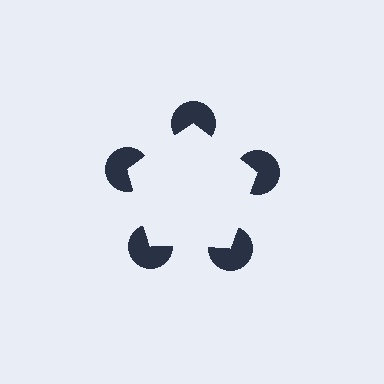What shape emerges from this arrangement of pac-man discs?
An illusory pentagon — its edges are inferred from the aligned wedge cuts in the pac-man discs, not physically drawn.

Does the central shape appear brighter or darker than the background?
It typically appears slightly brighter than the background, even though no actual brightness change is drawn.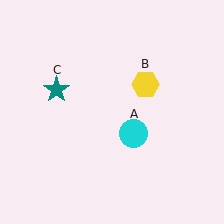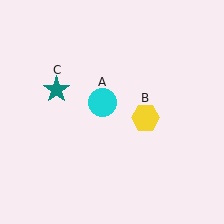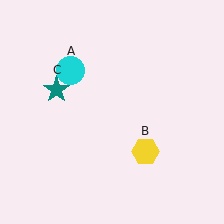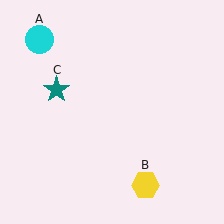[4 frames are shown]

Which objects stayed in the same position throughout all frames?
Teal star (object C) remained stationary.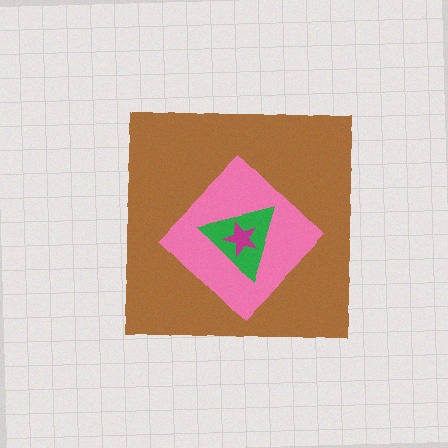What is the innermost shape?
The magenta star.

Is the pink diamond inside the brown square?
Yes.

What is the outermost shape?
The brown square.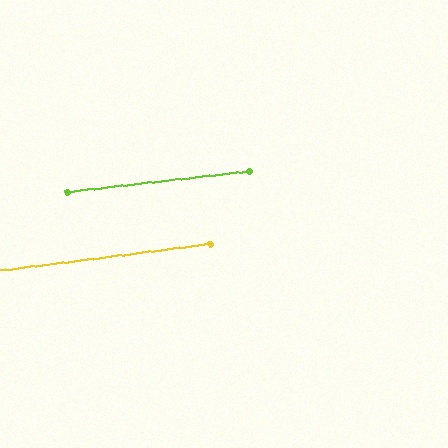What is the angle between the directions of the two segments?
Approximately 0 degrees.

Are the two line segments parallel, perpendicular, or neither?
Parallel — their directions differ by only 0.4°.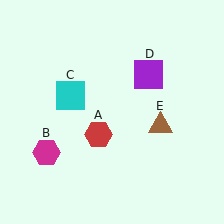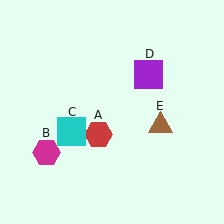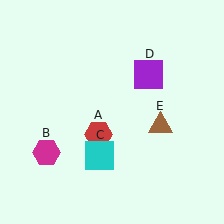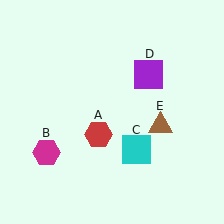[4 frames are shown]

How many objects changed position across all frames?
1 object changed position: cyan square (object C).